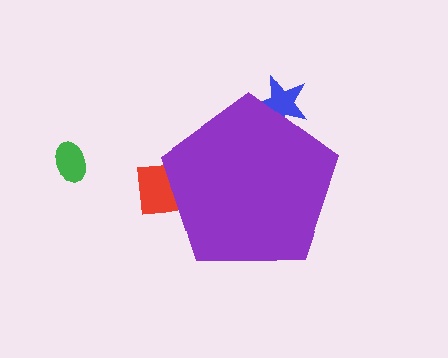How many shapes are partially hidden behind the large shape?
2 shapes are partially hidden.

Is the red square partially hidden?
Yes, the red square is partially hidden behind the purple pentagon.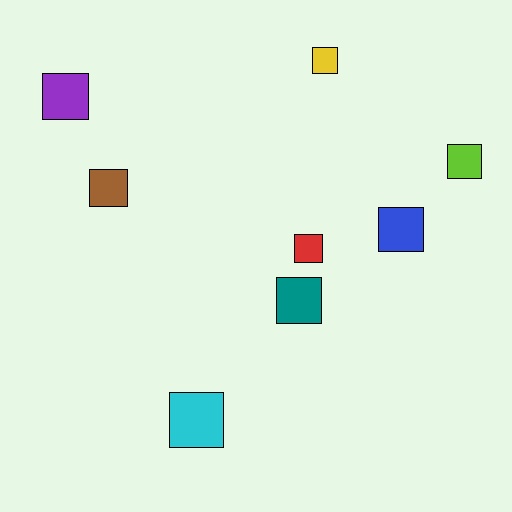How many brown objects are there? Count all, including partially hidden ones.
There is 1 brown object.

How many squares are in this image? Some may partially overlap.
There are 8 squares.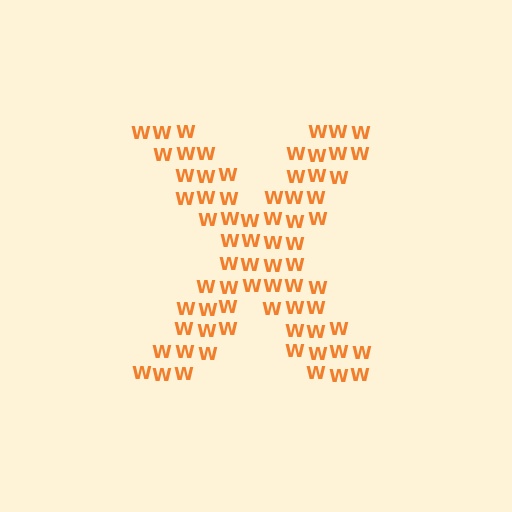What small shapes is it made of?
It is made of small letter W's.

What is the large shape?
The large shape is the letter X.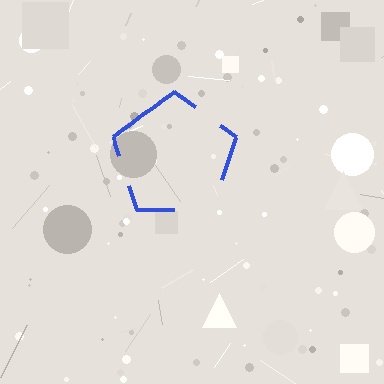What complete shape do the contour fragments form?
The contour fragments form a pentagon.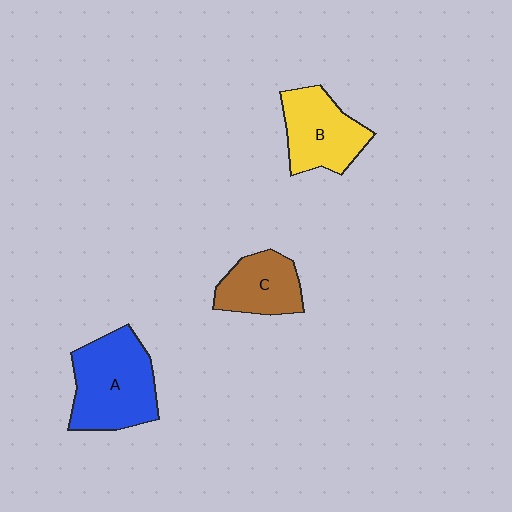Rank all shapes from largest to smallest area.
From largest to smallest: A (blue), B (yellow), C (brown).